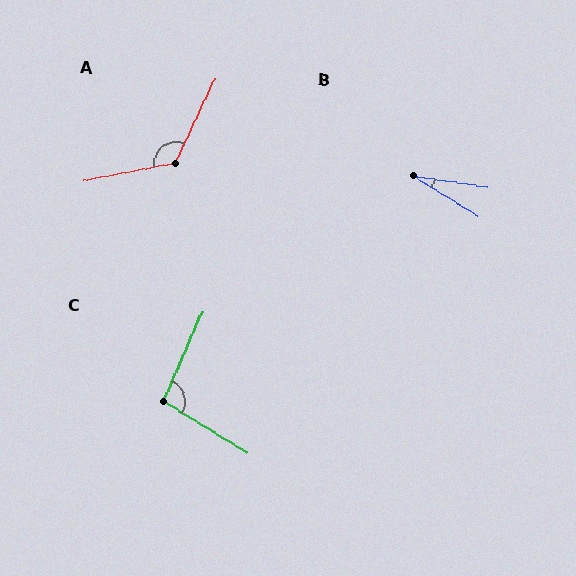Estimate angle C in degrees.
Approximately 98 degrees.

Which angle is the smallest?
B, at approximately 23 degrees.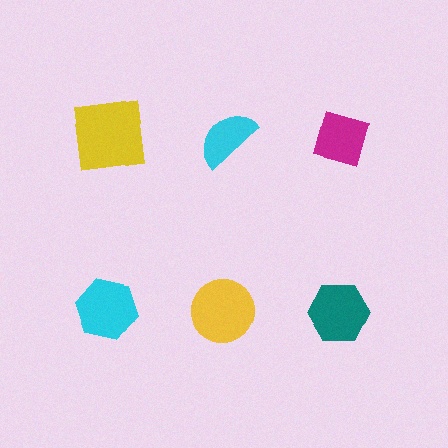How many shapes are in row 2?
3 shapes.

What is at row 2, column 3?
A teal hexagon.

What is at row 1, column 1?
A yellow square.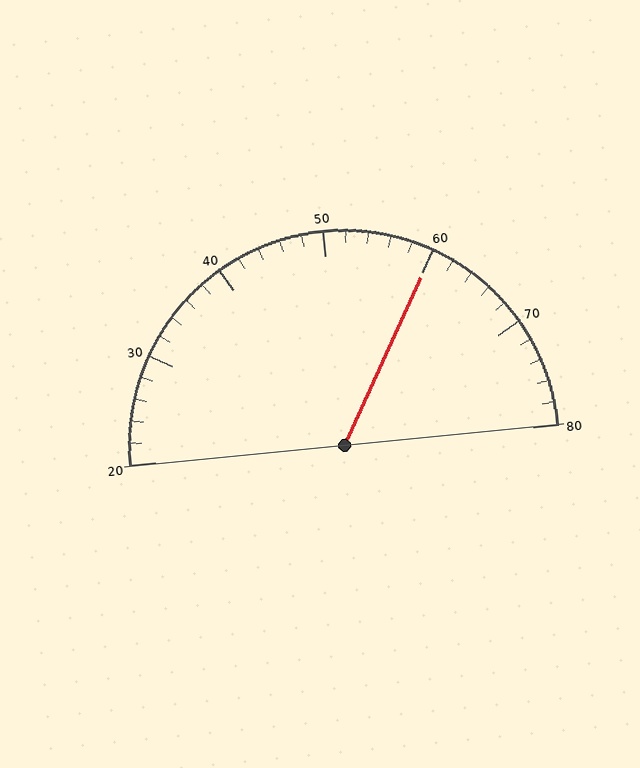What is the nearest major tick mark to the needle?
The nearest major tick mark is 60.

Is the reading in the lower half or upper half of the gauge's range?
The reading is in the upper half of the range (20 to 80).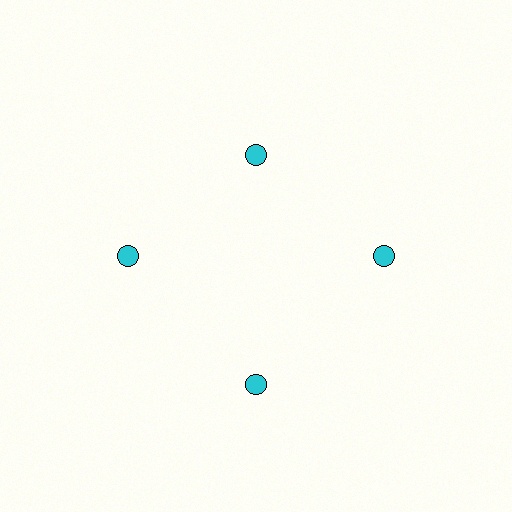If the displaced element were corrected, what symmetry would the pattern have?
It would have 4-fold rotational symmetry — the pattern would map onto itself every 90 degrees.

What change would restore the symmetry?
The symmetry would be restored by moving it outward, back onto the ring so that all 4 circles sit at equal angles and equal distance from the center.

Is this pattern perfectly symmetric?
No. The 4 cyan circles are arranged in a ring, but one element near the 12 o'clock position is pulled inward toward the center, breaking the 4-fold rotational symmetry.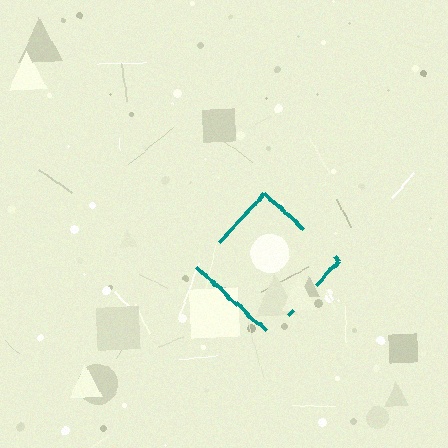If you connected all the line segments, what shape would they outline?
They would outline a diamond.